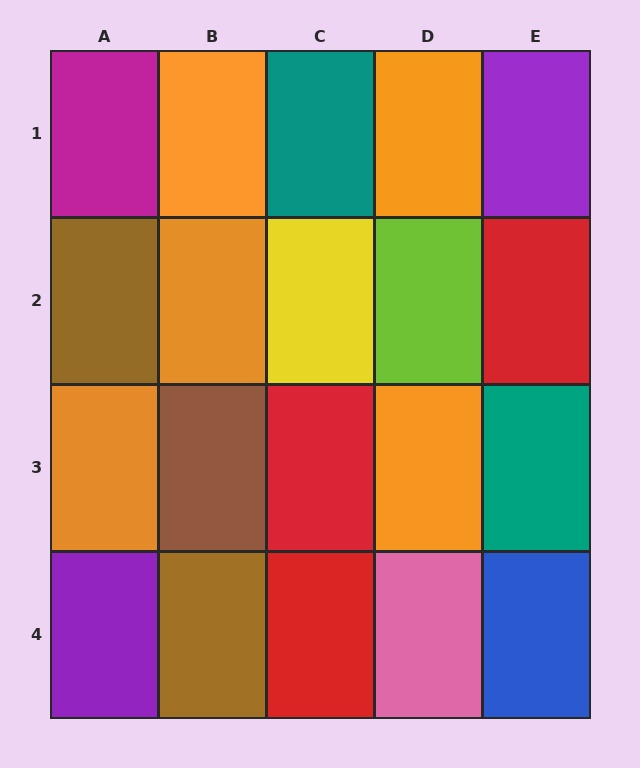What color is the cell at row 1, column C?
Teal.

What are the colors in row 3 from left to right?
Orange, brown, red, orange, teal.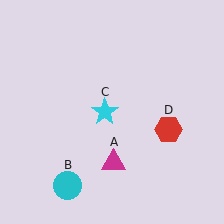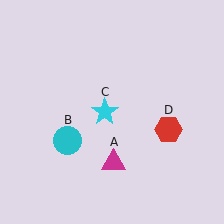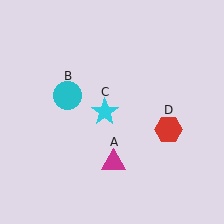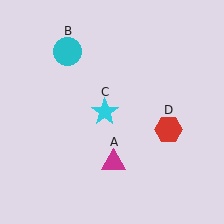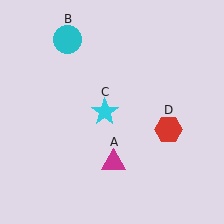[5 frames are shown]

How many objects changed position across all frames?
1 object changed position: cyan circle (object B).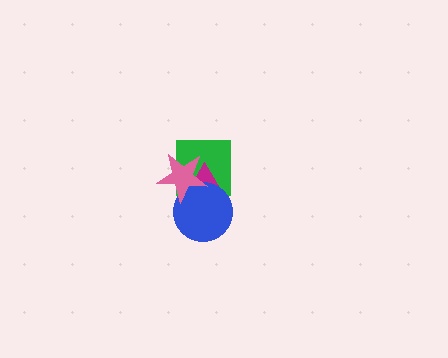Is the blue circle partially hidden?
Yes, it is partially covered by another shape.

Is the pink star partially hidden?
No, no other shape covers it.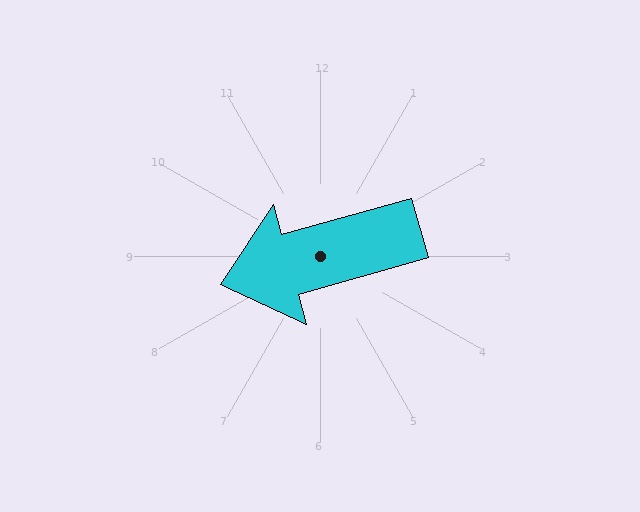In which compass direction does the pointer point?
West.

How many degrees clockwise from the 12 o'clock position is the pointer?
Approximately 254 degrees.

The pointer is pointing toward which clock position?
Roughly 8 o'clock.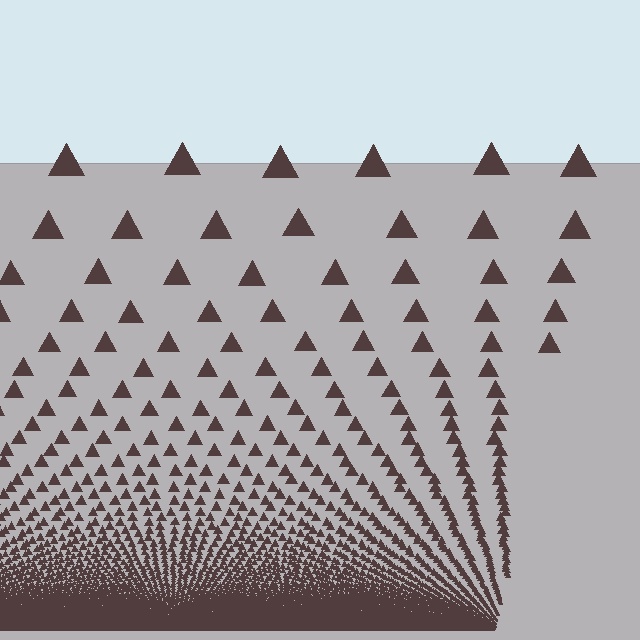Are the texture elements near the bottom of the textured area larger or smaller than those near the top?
Smaller. The gradient is inverted — elements near the bottom are smaller and denser.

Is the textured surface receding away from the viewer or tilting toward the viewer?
The surface appears to tilt toward the viewer. Texture elements get larger and sparser toward the top.